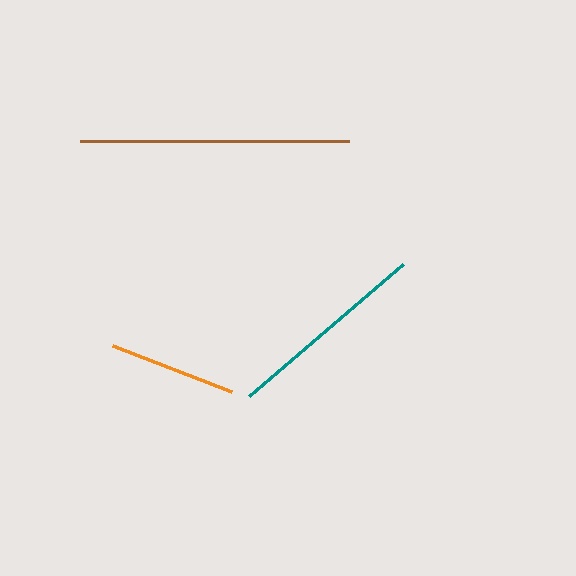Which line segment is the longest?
The brown line is the longest at approximately 269 pixels.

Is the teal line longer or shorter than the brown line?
The brown line is longer than the teal line.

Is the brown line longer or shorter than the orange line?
The brown line is longer than the orange line.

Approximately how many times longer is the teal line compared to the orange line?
The teal line is approximately 1.6 times the length of the orange line.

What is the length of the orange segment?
The orange segment is approximately 127 pixels long.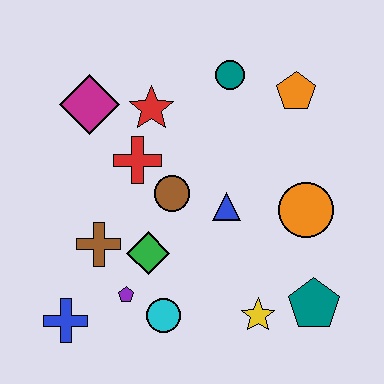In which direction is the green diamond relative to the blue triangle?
The green diamond is to the left of the blue triangle.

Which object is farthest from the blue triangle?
The blue cross is farthest from the blue triangle.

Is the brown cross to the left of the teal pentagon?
Yes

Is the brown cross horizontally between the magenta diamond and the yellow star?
Yes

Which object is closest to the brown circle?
The red cross is closest to the brown circle.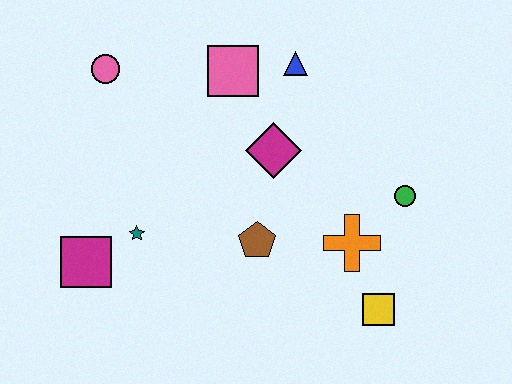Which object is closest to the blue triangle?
The pink square is closest to the blue triangle.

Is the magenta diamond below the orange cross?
No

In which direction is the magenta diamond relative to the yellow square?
The magenta diamond is above the yellow square.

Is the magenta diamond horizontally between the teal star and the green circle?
Yes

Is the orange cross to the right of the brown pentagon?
Yes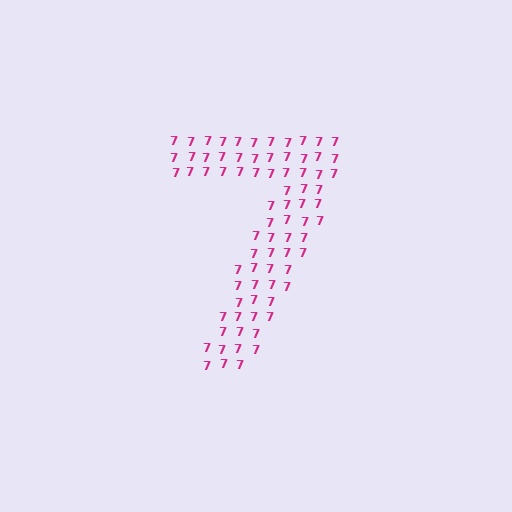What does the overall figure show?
The overall figure shows the digit 7.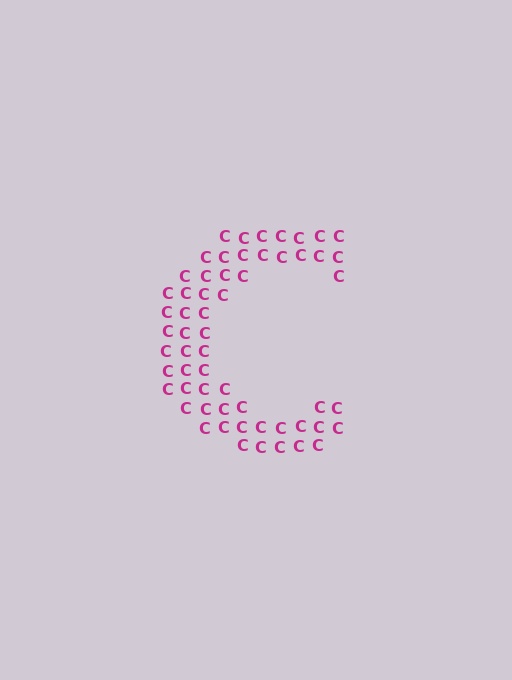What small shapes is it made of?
It is made of small letter C's.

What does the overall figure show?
The overall figure shows the letter C.